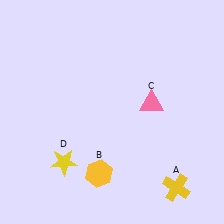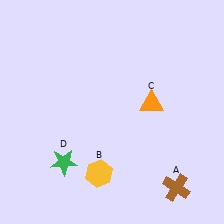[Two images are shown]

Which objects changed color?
A changed from yellow to brown. C changed from pink to orange. D changed from yellow to green.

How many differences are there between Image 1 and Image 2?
There are 3 differences between the two images.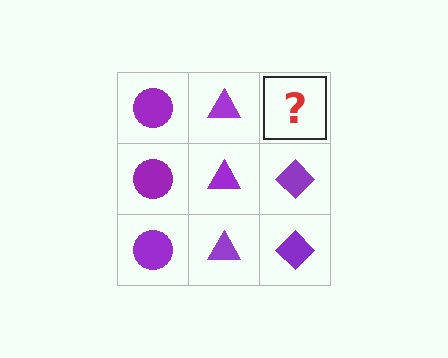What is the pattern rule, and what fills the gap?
The rule is that each column has a consistent shape. The gap should be filled with a purple diamond.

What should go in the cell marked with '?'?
The missing cell should contain a purple diamond.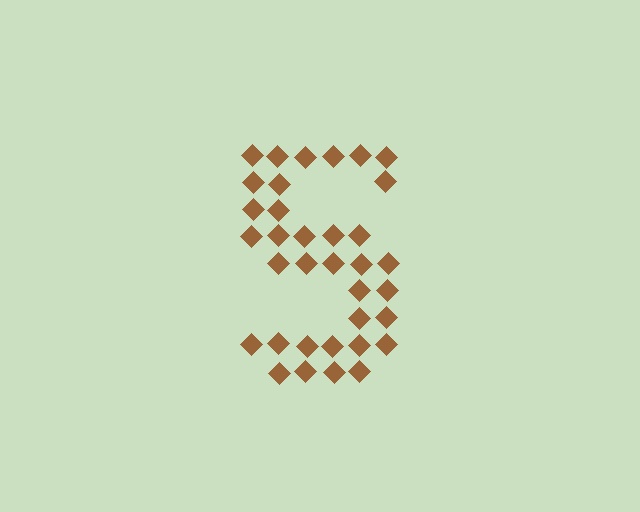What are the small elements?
The small elements are diamonds.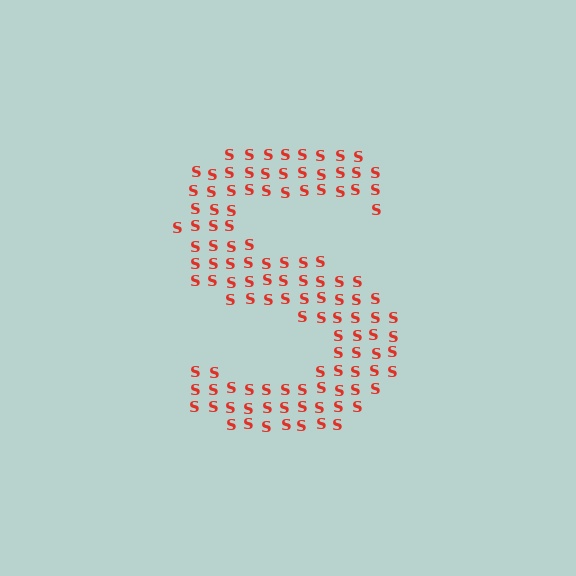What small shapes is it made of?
It is made of small letter S's.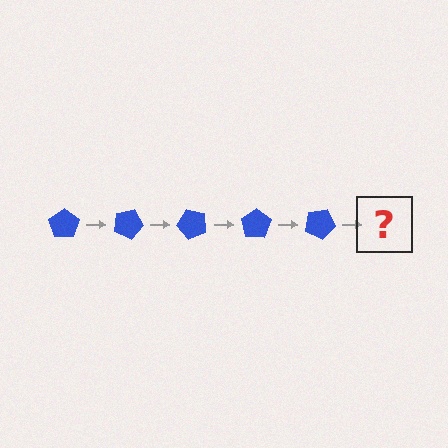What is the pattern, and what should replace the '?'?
The pattern is that the pentagon rotates 25 degrees each step. The '?' should be a blue pentagon rotated 125 degrees.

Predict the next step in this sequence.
The next step is a blue pentagon rotated 125 degrees.